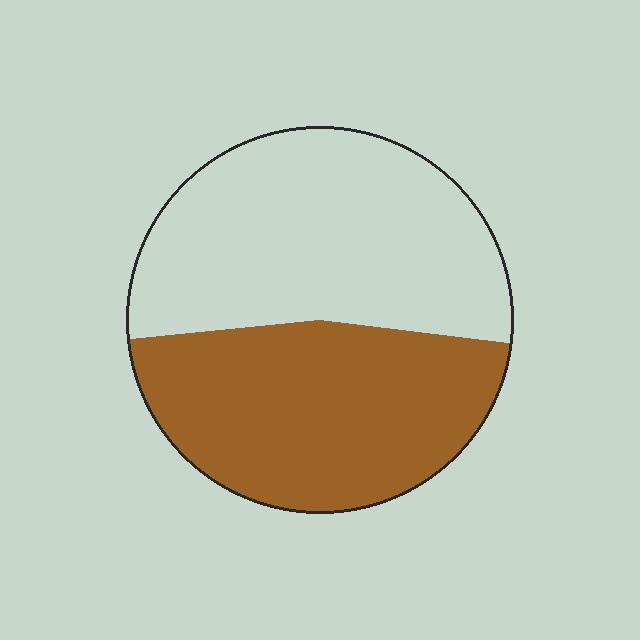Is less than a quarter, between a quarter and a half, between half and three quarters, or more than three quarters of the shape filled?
Between a quarter and a half.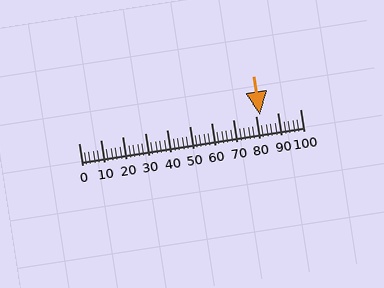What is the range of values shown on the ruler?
The ruler shows values from 0 to 100.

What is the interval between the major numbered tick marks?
The major tick marks are spaced 10 units apart.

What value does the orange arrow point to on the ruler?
The orange arrow points to approximately 82.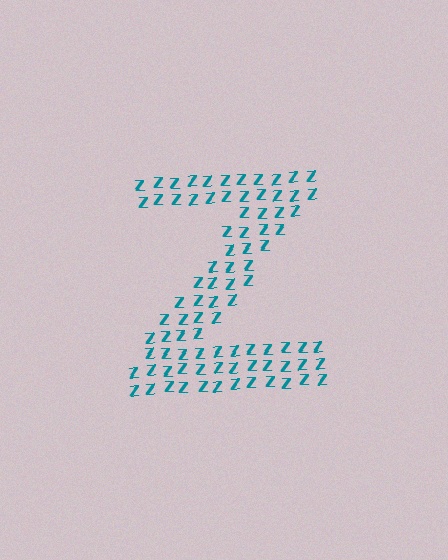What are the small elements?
The small elements are letter Z's.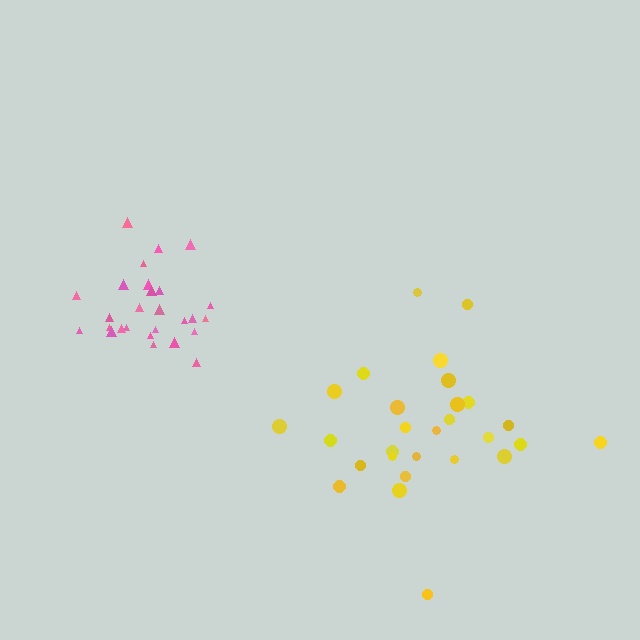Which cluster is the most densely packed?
Pink.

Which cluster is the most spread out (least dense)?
Yellow.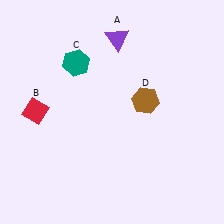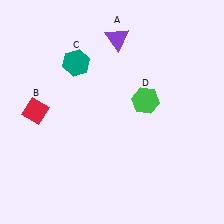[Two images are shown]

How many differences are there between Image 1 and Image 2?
There is 1 difference between the two images.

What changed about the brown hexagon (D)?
In Image 1, D is brown. In Image 2, it changed to green.